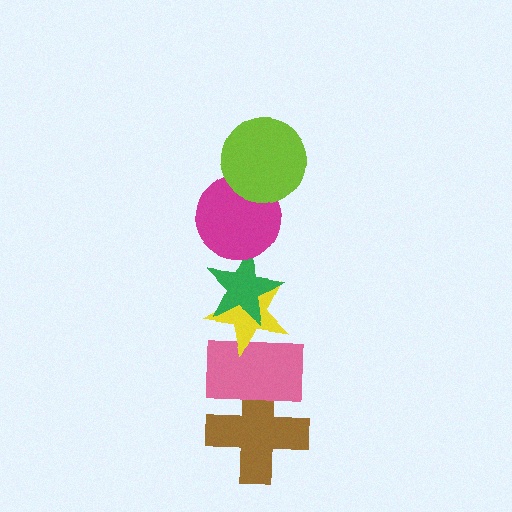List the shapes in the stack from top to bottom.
From top to bottom: the lime circle, the magenta circle, the green star, the yellow star, the pink rectangle, the brown cross.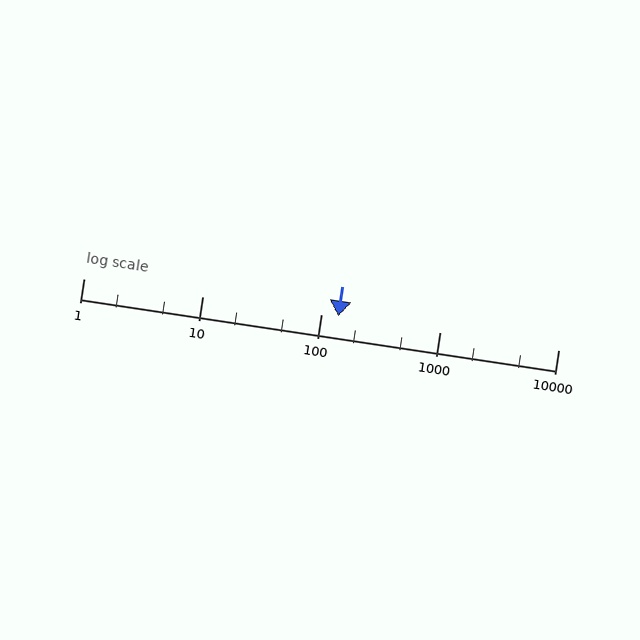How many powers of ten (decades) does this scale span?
The scale spans 4 decades, from 1 to 10000.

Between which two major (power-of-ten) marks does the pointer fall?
The pointer is between 100 and 1000.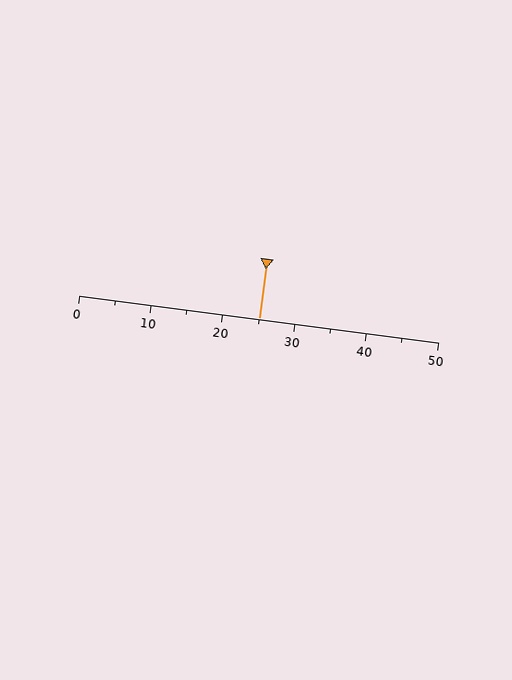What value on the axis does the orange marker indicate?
The marker indicates approximately 25.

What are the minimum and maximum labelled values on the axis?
The axis runs from 0 to 50.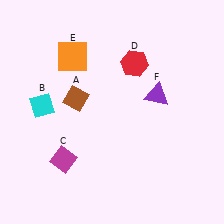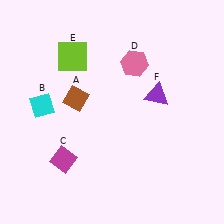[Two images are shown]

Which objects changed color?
D changed from red to pink. E changed from orange to lime.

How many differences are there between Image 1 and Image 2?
There are 2 differences between the two images.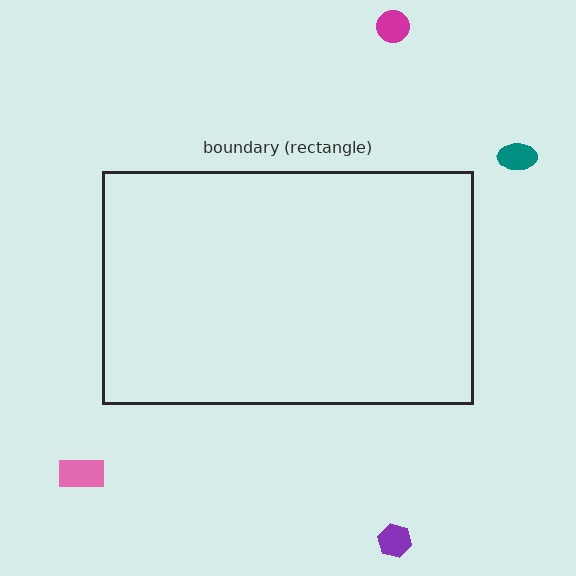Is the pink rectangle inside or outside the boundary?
Outside.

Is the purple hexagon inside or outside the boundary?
Outside.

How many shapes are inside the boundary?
0 inside, 4 outside.